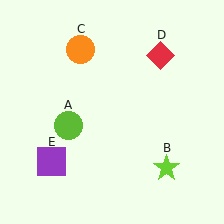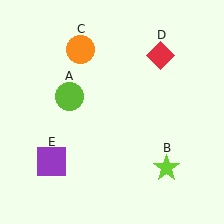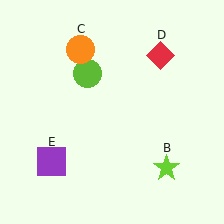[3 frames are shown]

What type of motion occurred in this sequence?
The lime circle (object A) rotated clockwise around the center of the scene.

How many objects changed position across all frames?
1 object changed position: lime circle (object A).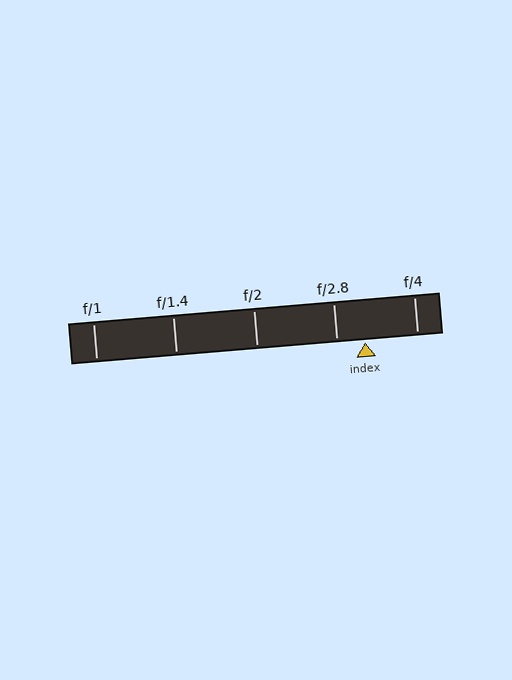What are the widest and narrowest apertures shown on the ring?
The widest aperture shown is f/1 and the narrowest is f/4.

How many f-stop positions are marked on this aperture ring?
There are 5 f-stop positions marked.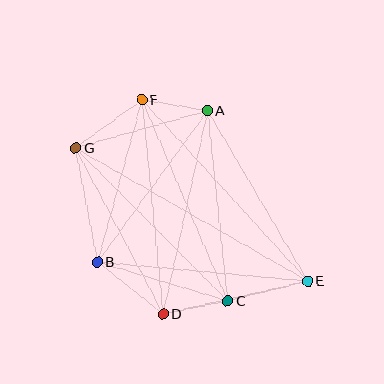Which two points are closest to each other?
Points C and D are closest to each other.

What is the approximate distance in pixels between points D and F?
The distance between D and F is approximately 215 pixels.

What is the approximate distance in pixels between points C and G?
The distance between C and G is approximately 216 pixels.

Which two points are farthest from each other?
Points E and G are farthest from each other.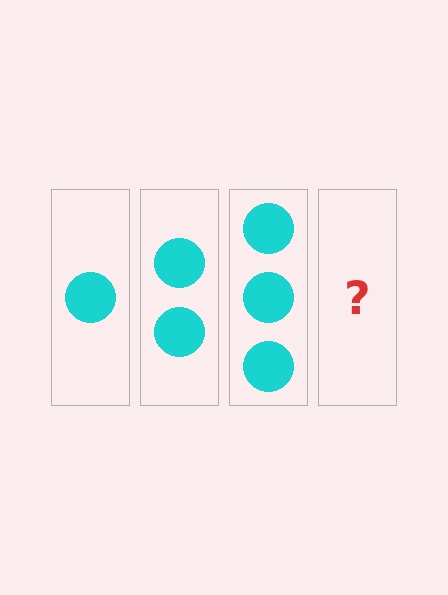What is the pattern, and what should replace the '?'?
The pattern is that each step adds one more circle. The '?' should be 4 circles.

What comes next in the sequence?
The next element should be 4 circles.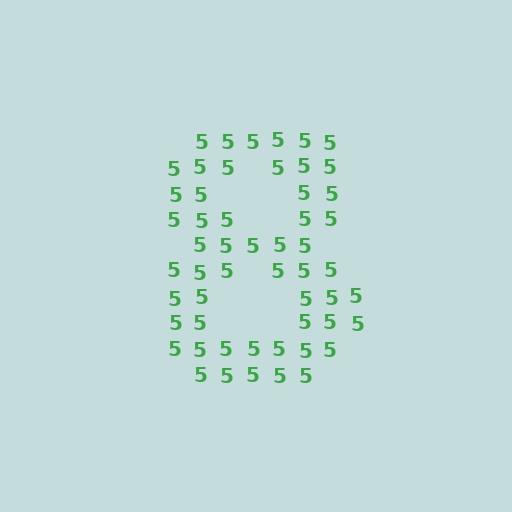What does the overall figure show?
The overall figure shows the digit 8.